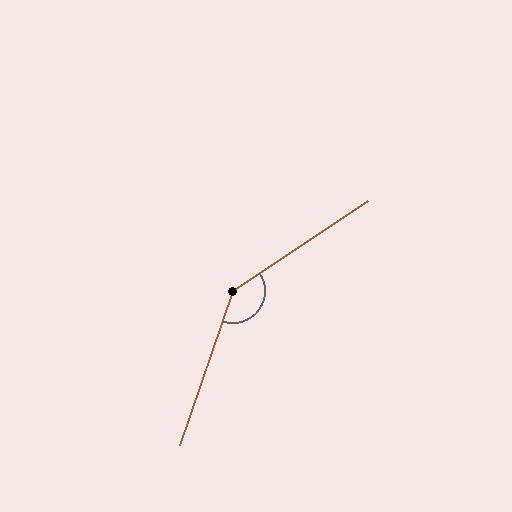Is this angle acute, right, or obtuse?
It is obtuse.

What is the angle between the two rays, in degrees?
Approximately 143 degrees.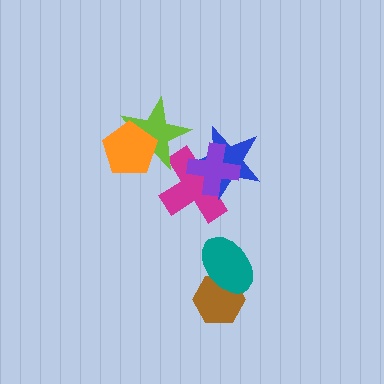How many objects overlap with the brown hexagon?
1 object overlaps with the brown hexagon.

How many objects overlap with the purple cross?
2 objects overlap with the purple cross.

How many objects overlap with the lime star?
2 objects overlap with the lime star.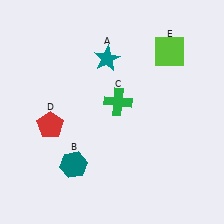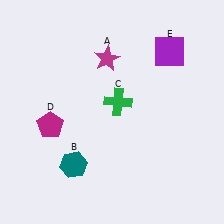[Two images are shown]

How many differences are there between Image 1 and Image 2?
There are 3 differences between the two images.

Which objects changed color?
A changed from teal to magenta. D changed from red to magenta. E changed from lime to purple.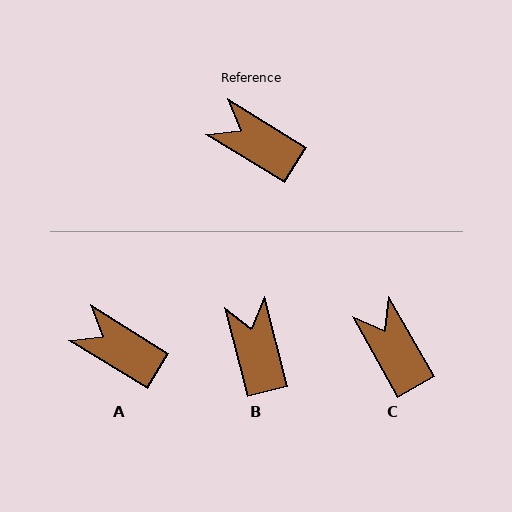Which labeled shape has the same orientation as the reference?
A.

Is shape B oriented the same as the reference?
No, it is off by about 44 degrees.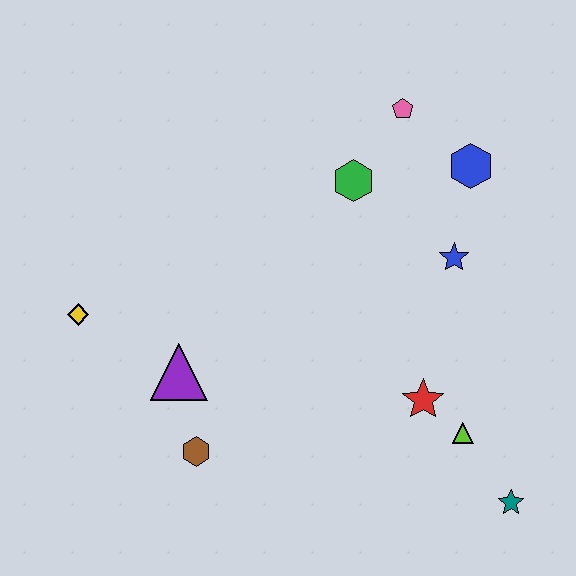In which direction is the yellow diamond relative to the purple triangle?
The yellow diamond is to the left of the purple triangle.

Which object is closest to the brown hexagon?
The purple triangle is closest to the brown hexagon.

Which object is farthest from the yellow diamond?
The teal star is farthest from the yellow diamond.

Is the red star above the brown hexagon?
Yes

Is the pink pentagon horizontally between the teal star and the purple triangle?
Yes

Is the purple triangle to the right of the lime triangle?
No